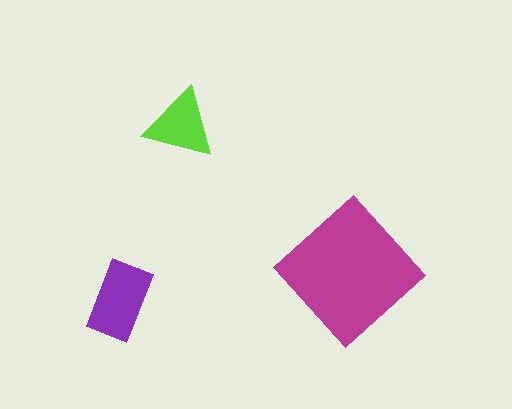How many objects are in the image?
There are 3 objects in the image.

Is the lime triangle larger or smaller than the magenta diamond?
Smaller.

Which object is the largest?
The magenta diamond.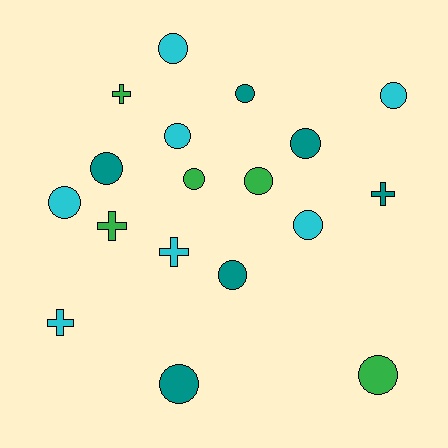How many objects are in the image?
There are 18 objects.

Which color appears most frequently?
Cyan, with 7 objects.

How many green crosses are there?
There are 2 green crosses.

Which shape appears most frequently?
Circle, with 13 objects.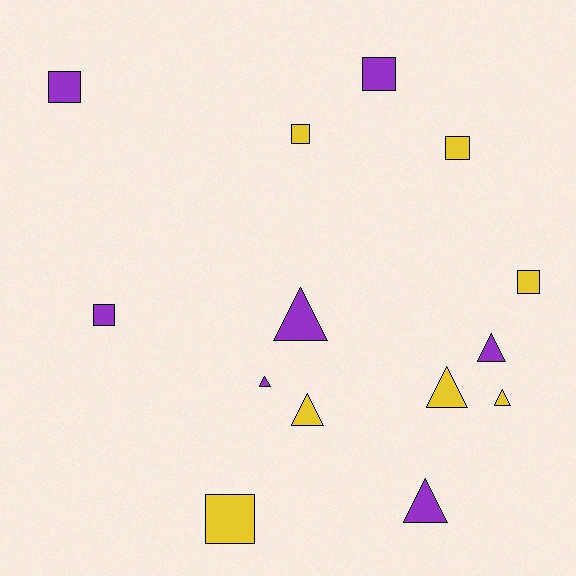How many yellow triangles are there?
There are 3 yellow triangles.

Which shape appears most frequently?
Square, with 7 objects.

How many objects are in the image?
There are 14 objects.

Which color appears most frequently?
Yellow, with 7 objects.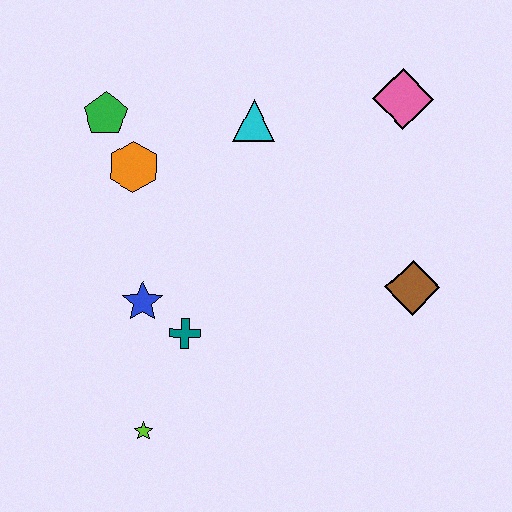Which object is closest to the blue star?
The teal cross is closest to the blue star.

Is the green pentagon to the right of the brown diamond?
No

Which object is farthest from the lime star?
The pink diamond is farthest from the lime star.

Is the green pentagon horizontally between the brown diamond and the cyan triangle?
No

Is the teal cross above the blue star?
No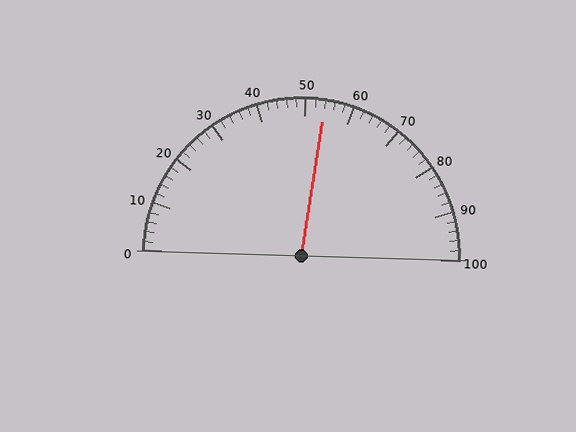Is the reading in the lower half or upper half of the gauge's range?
The reading is in the upper half of the range (0 to 100).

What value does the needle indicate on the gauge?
The needle indicates approximately 54.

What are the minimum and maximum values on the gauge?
The gauge ranges from 0 to 100.